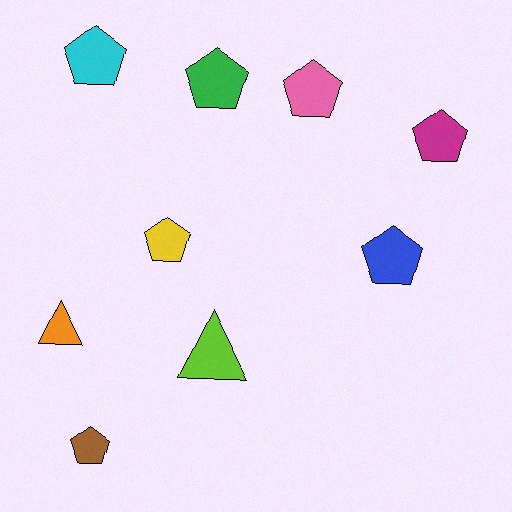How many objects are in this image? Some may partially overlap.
There are 9 objects.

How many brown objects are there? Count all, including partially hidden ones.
There is 1 brown object.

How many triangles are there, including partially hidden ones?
There are 2 triangles.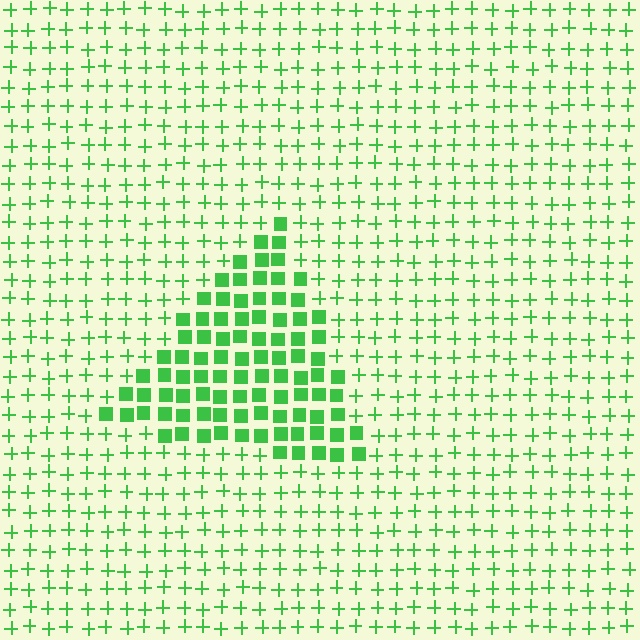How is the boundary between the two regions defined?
The boundary is defined by a change in element shape: squares inside vs. plus signs outside. All elements share the same color and spacing.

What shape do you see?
I see a triangle.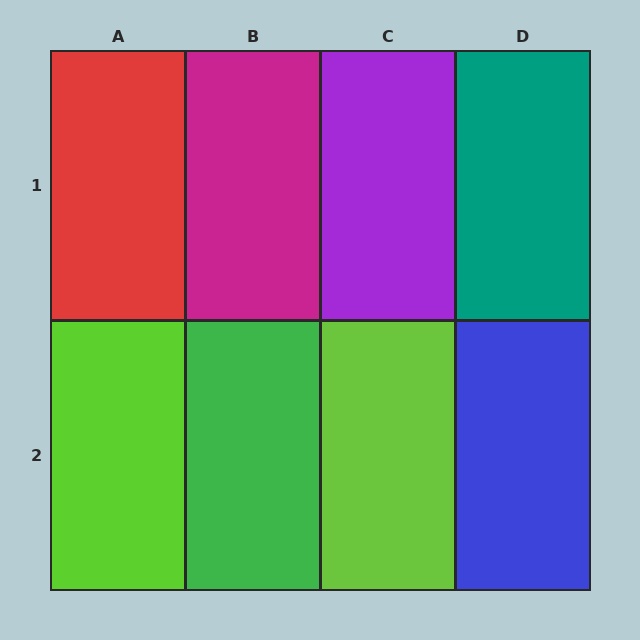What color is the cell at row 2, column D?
Blue.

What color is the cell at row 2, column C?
Lime.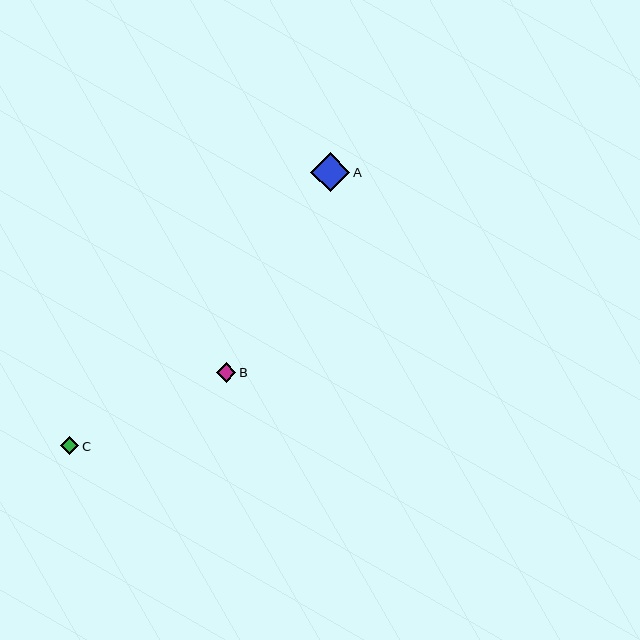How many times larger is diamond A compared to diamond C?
Diamond A is approximately 2.1 times the size of diamond C.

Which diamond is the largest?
Diamond A is the largest with a size of approximately 39 pixels.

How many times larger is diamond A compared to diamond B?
Diamond A is approximately 2.0 times the size of diamond B.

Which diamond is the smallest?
Diamond C is the smallest with a size of approximately 19 pixels.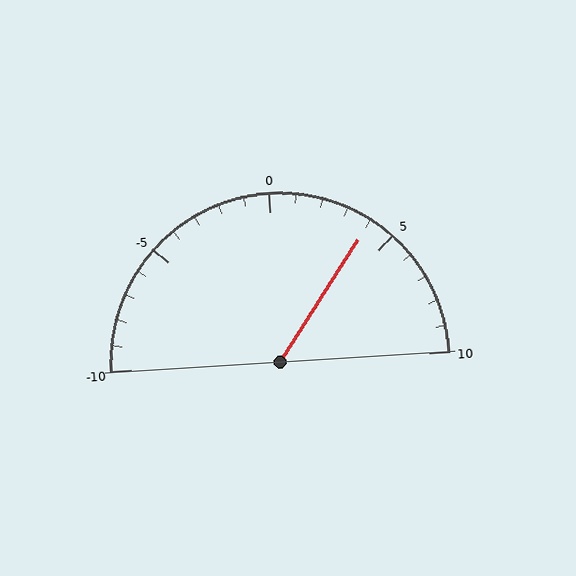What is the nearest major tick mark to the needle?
The nearest major tick mark is 5.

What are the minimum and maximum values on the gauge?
The gauge ranges from -10 to 10.